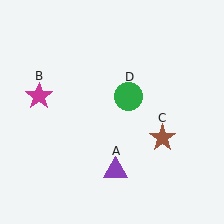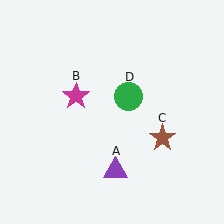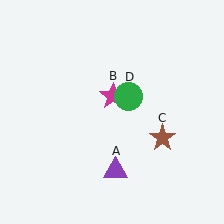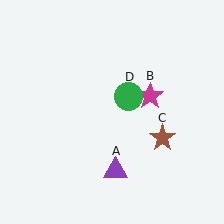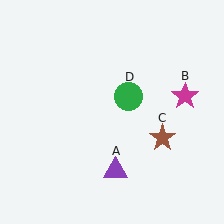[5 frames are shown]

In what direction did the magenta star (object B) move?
The magenta star (object B) moved right.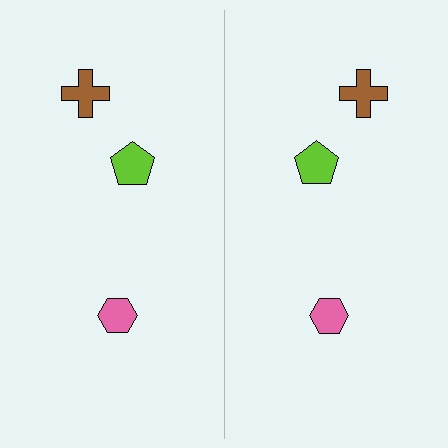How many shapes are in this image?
There are 6 shapes in this image.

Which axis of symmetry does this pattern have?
The pattern has a vertical axis of symmetry running through the center of the image.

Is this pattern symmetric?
Yes, this pattern has bilateral (reflection) symmetry.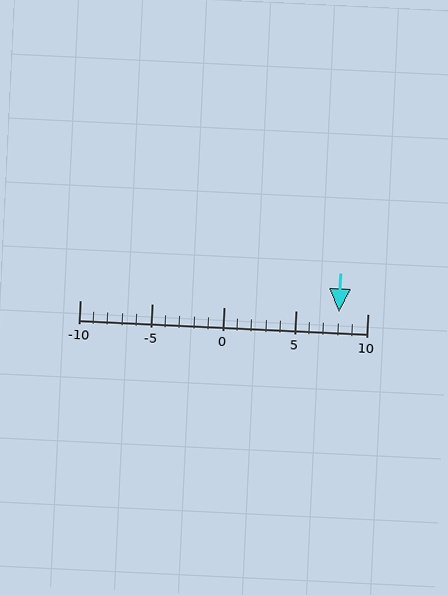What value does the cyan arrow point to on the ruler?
The cyan arrow points to approximately 8.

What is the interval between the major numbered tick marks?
The major tick marks are spaced 5 units apart.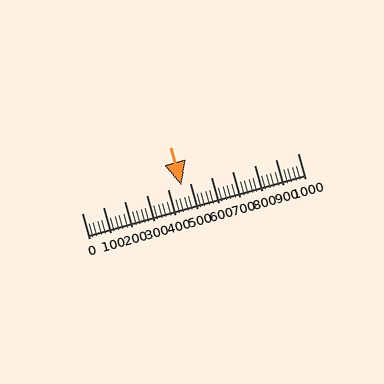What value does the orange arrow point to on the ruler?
The orange arrow points to approximately 460.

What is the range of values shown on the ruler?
The ruler shows values from 0 to 1000.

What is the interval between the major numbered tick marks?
The major tick marks are spaced 100 units apart.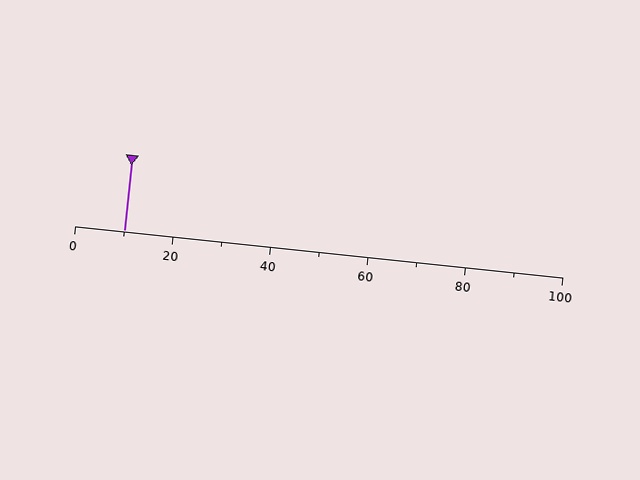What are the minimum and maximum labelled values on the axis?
The axis runs from 0 to 100.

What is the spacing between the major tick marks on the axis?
The major ticks are spaced 20 apart.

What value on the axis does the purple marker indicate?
The marker indicates approximately 10.